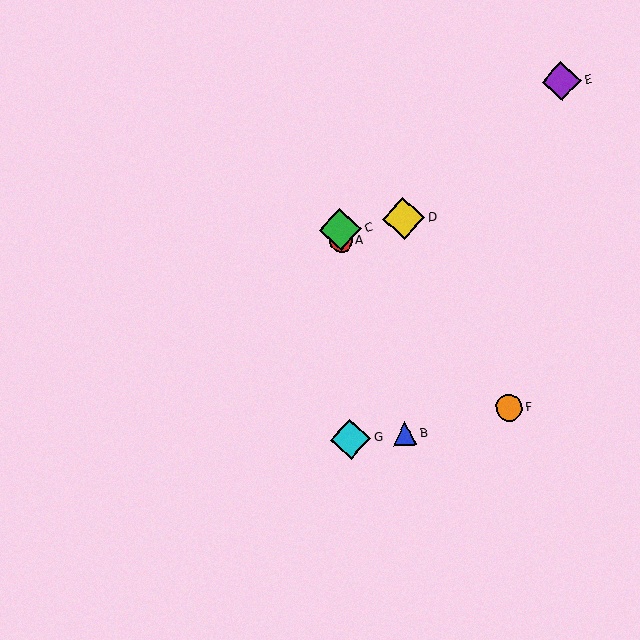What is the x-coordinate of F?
Object F is at x≈509.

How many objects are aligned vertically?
3 objects (A, C, G) are aligned vertically.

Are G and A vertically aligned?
Yes, both are at x≈351.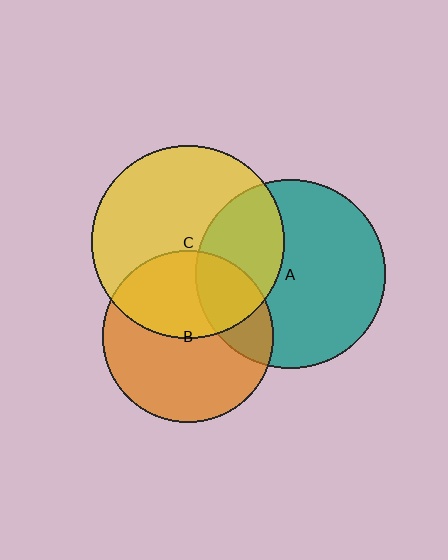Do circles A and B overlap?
Yes.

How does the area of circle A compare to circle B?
Approximately 1.2 times.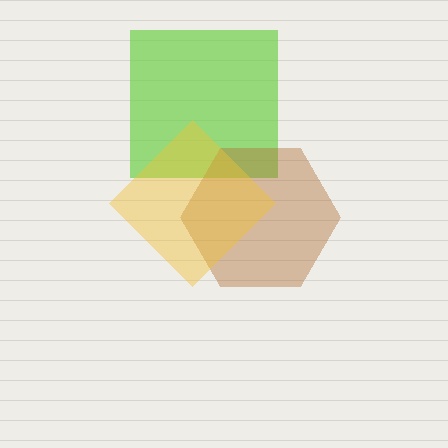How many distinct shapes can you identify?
There are 3 distinct shapes: a lime square, a brown hexagon, a yellow diamond.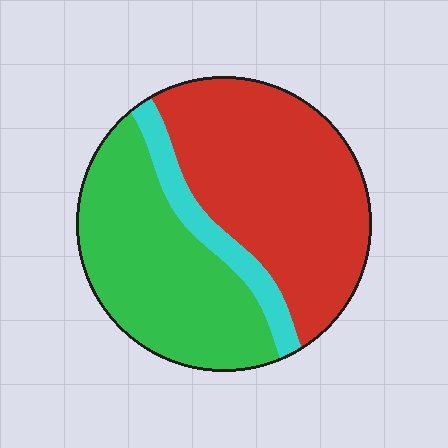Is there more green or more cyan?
Green.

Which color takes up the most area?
Red, at roughly 50%.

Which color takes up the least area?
Cyan, at roughly 10%.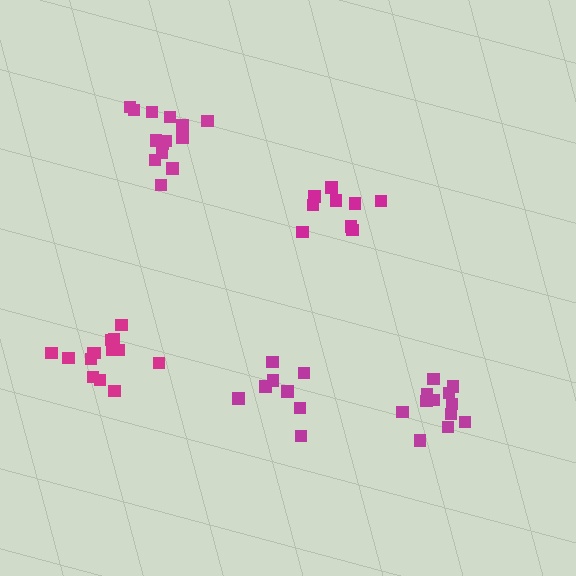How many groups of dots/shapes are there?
There are 5 groups.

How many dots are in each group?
Group 1: 8 dots, Group 2: 9 dots, Group 3: 14 dots, Group 4: 14 dots, Group 5: 13 dots (58 total).